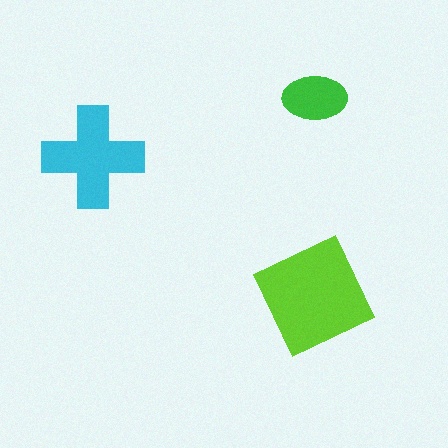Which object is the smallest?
The green ellipse.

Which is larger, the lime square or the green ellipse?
The lime square.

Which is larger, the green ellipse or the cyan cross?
The cyan cross.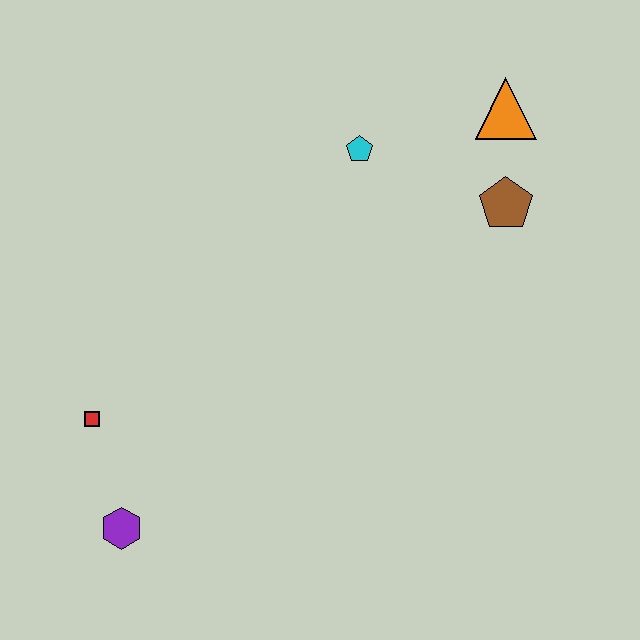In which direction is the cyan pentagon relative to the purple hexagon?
The cyan pentagon is above the purple hexagon.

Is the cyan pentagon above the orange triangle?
No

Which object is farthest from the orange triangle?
The purple hexagon is farthest from the orange triangle.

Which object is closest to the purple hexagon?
The red square is closest to the purple hexagon.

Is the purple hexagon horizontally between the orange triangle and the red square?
Yes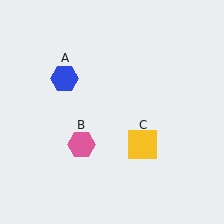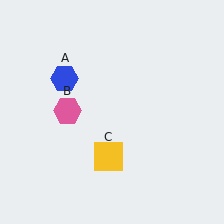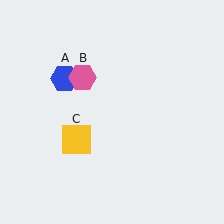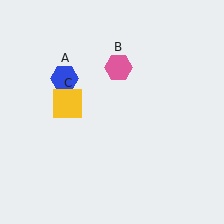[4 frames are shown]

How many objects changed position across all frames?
2 objects changed position: pink hexagon (object B), yellow square (object C).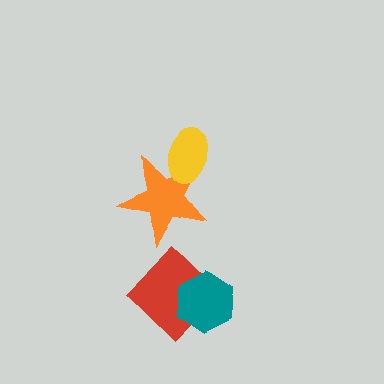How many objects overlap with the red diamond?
1 object overlaps with the red diamond.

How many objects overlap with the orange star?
1 object overlaps with the orange star.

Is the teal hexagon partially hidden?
No, no other shape covers it.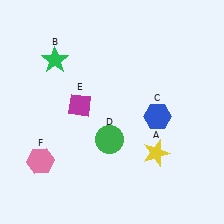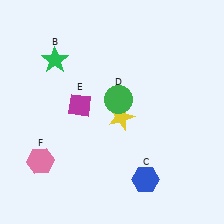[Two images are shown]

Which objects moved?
The objects that moved are: the yellow star (A), the blue hexagon (C), the green circle (D).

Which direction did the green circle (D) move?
The green circle (D) moved up.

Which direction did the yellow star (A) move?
The yellow star (A) moved up.